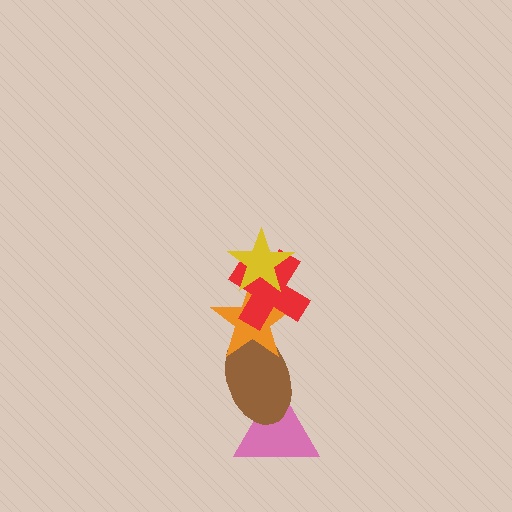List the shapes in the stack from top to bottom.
From top to bottom: the yellow star, the red cross, the orange star, the brown ellipse, the pink triangle.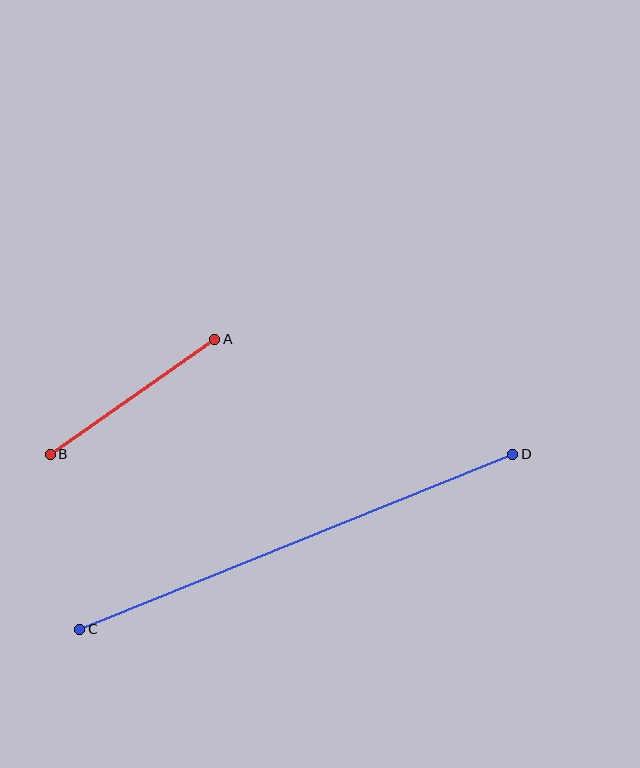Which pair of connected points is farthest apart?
Points C and D are farthest apart.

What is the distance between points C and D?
The distance is approximately 467 pixels.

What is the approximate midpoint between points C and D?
The midpoint is at approximately (296, 542) pixels.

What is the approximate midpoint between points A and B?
The midpoint is at approximately (133, 397) pixels.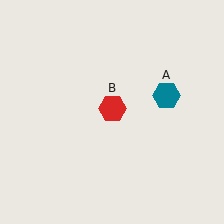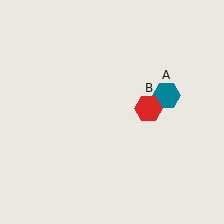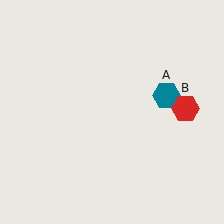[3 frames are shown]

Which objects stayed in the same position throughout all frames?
Teal hexagon (object A) remained stationary.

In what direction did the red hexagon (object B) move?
The red hexagon (object B) moved right.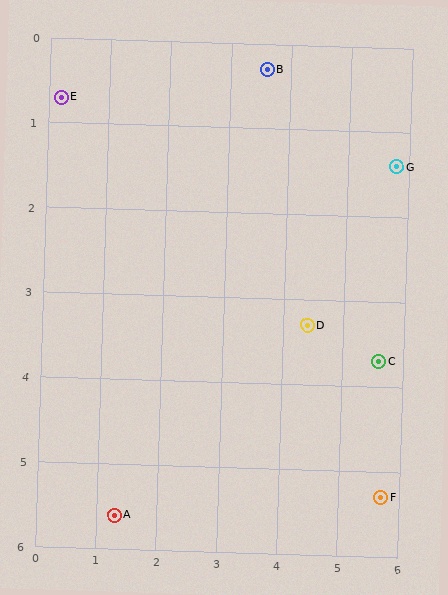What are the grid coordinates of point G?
Point G is at approximately (5.8, 1.4).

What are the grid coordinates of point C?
Point C is at approximately (5.6, 3.7).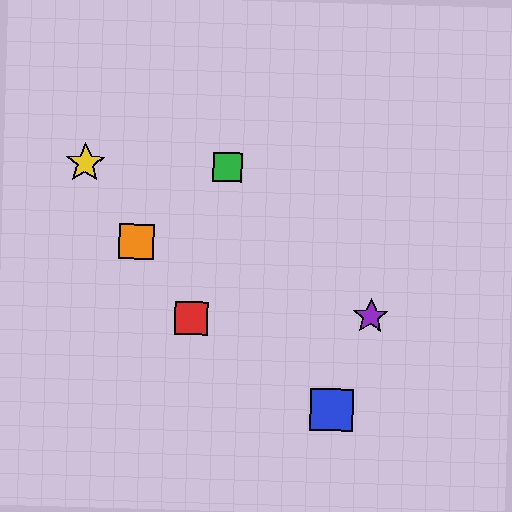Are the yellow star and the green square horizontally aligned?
Yes, both are at y≈163.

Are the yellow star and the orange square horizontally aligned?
No, the yellow star is at y≈163 and the orange square is at y≈242.